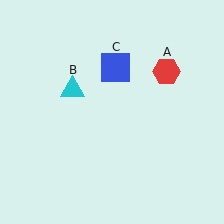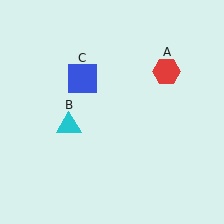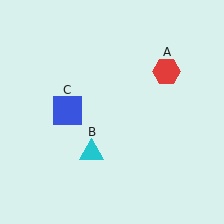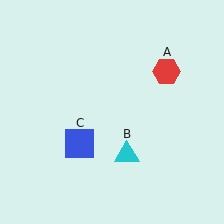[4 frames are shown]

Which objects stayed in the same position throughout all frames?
Red hexagon (object A) remained stationary.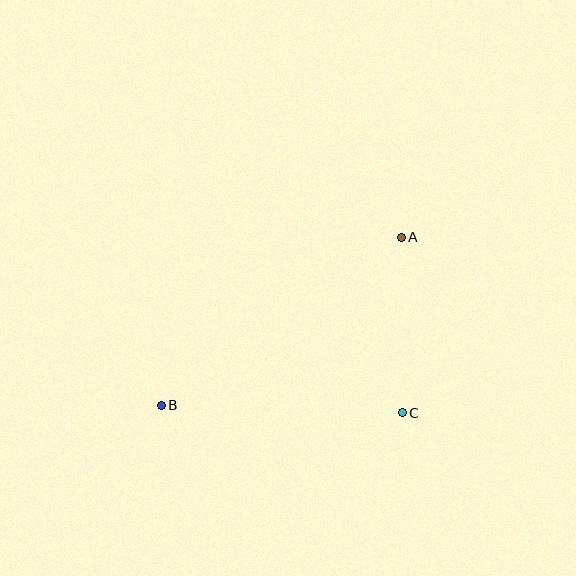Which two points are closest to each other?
Points A and C are closest to each other.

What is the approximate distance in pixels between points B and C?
The distance between B and C is approximately 241 pixels.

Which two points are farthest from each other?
Points A and B are farthest from each other.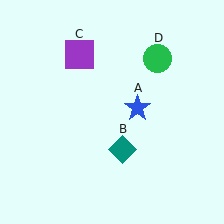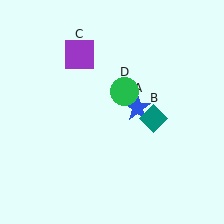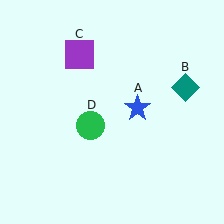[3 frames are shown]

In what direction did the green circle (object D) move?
The green circle (object D) moved down and to the left.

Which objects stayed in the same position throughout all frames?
Blue star (object A) and purple square (object C) remained stationary.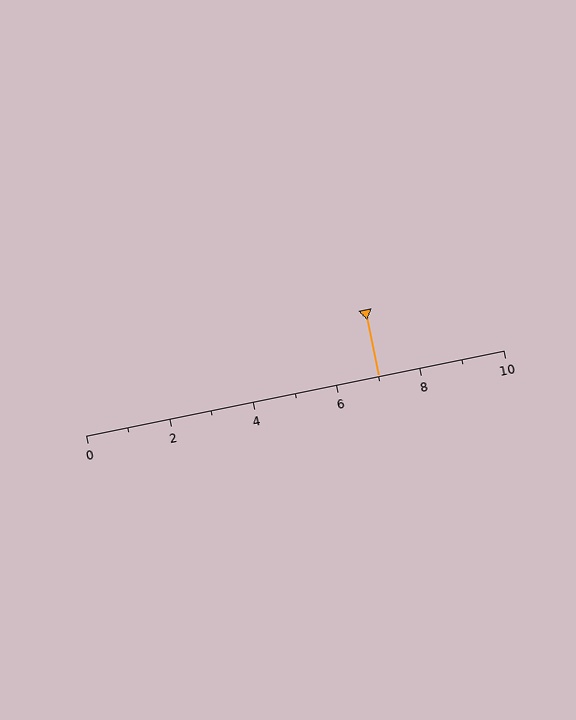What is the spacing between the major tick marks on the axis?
The major ticks are spaced 2 apart.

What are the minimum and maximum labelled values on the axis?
The axis runs from 0 to 10.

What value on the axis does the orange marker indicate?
The marker indicates approximately 7.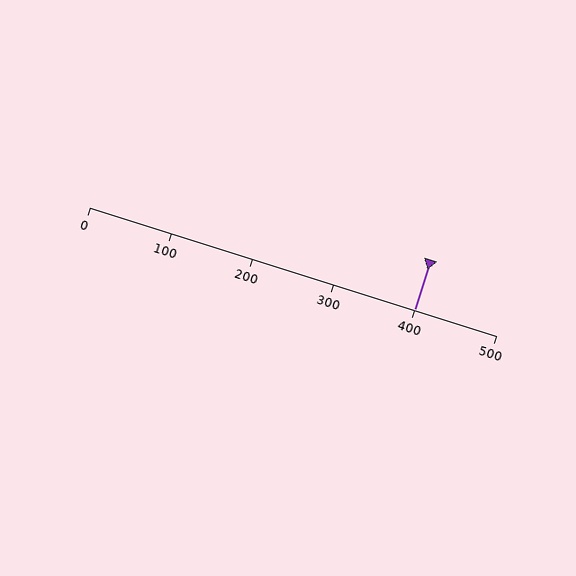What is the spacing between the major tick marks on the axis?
The major ticks are spaced 100 apart.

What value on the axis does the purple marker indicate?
The marker indicates approximately 400.